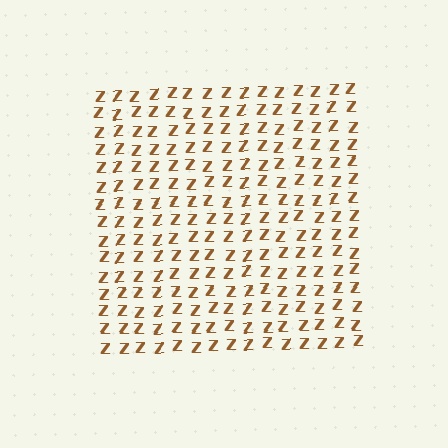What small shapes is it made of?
It is made of small letter Z's.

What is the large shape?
The large shape is a square.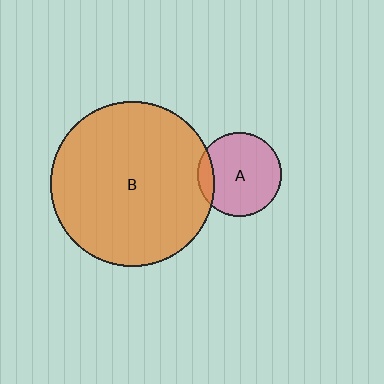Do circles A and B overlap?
Yes.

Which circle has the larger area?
Circle B (orange).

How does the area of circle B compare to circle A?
Approximately 3.9 times.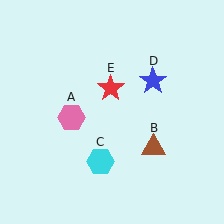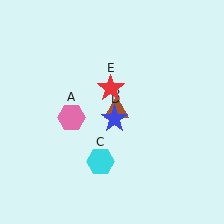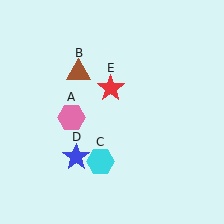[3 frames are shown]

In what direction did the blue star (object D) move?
The blue star (object D) moved down and to the left.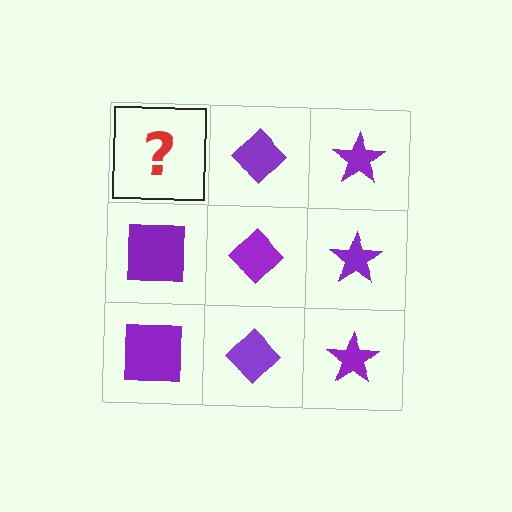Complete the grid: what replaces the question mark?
The question mark should be replaced with a purple square.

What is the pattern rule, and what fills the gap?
The rule is that each column has a consistent shape. The gap should be filled with a purple square.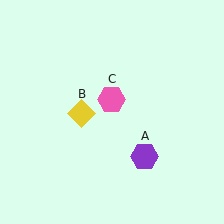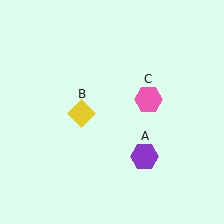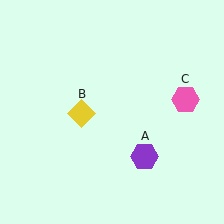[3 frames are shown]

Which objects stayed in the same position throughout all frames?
Purple hexagon (object A) and yellow diamond (object B) remained stationary.